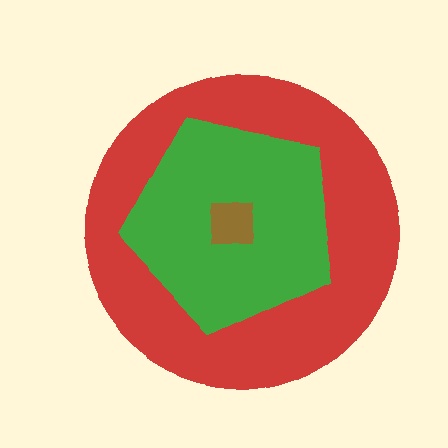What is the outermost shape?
The red circle.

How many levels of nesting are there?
3.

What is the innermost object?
The brown square.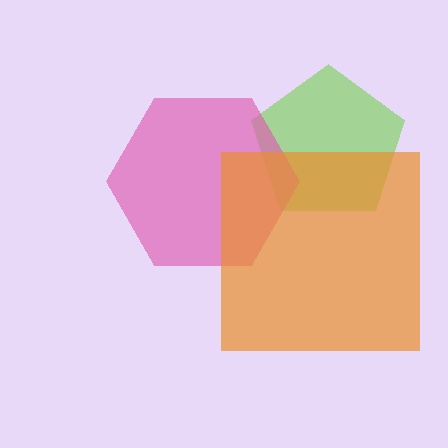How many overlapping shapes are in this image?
There are 3 overlapping shapes in the image.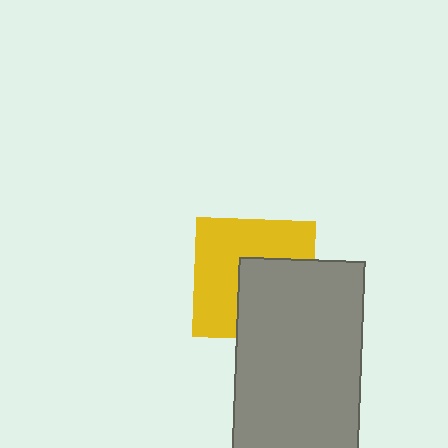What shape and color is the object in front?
The object in front is a gray rectangle.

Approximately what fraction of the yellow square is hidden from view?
Roughly 43% of the yellow square is hidden behind the gray rectangle.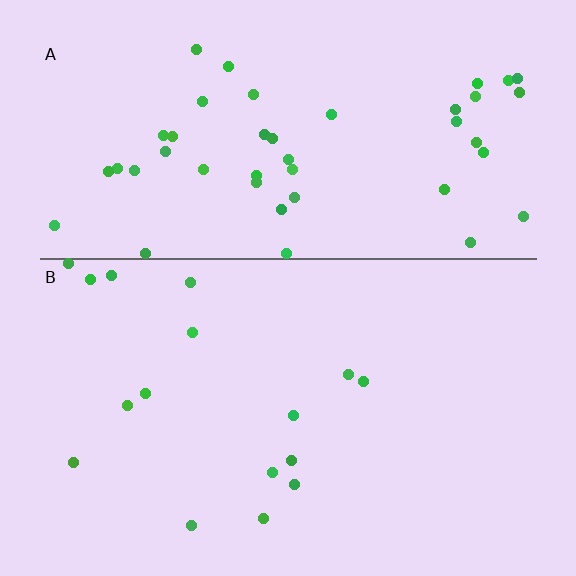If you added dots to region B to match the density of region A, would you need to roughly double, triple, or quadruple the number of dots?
Approximately triple.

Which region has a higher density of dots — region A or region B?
A (the top).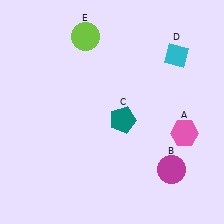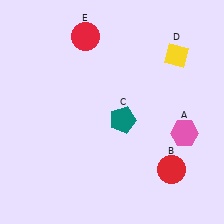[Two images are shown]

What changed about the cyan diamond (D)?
In Image 1, D is cyan. In Image 2, it changed to yellow.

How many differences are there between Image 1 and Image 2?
There are 3 differences between the two images.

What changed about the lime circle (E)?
In Image 1, E is lime. In Image 2, it changed to red.